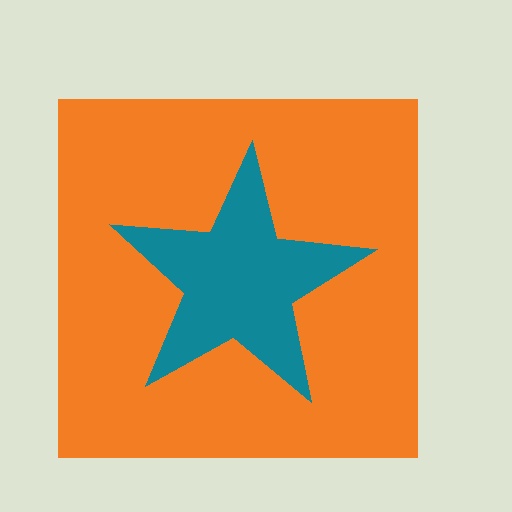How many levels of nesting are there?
2.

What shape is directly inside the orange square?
The teal star.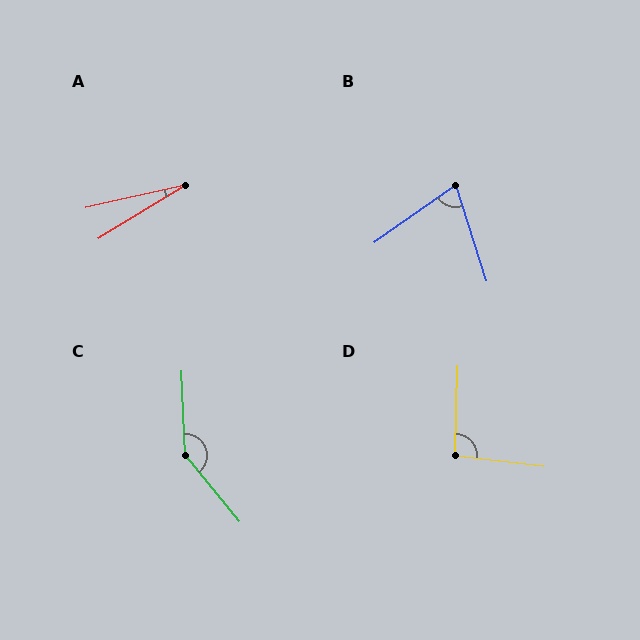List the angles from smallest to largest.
A (19°), B (73°), D (95°), C (144°).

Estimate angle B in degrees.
Approximately 73 degrees.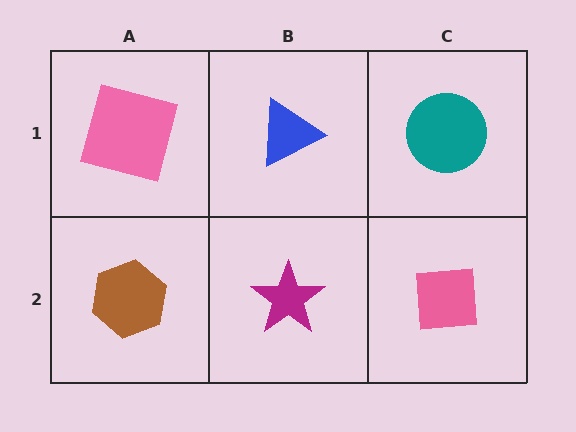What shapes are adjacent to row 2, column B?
A blue triangle (row 1, column B), a brown hexagon (row 2, column A), a pink square (row 2, column C).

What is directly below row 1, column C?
A pink square.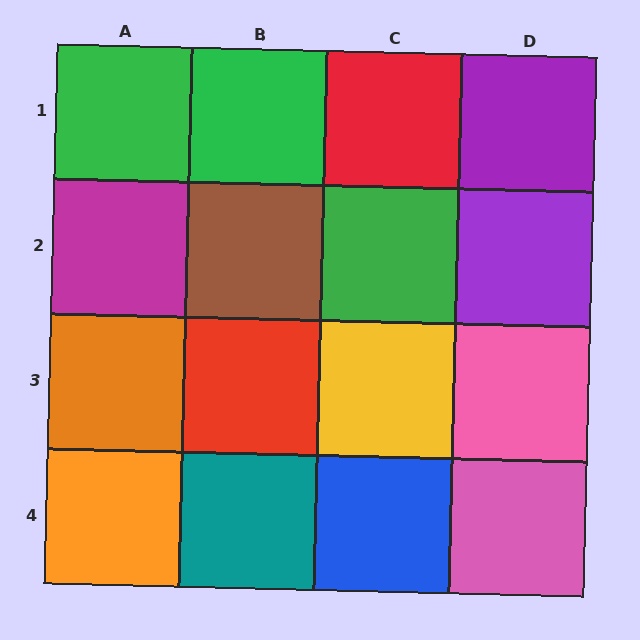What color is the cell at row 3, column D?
Pink.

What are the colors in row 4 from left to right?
Orange, teal, blue, pink.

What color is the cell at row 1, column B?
Green.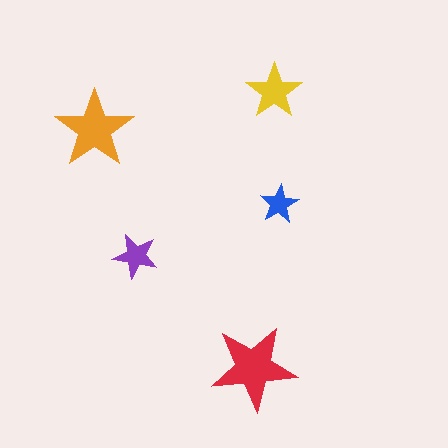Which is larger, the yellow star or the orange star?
The orange one.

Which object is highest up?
The yellow star is topmost.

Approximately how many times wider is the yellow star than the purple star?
About 1.5 times wider.